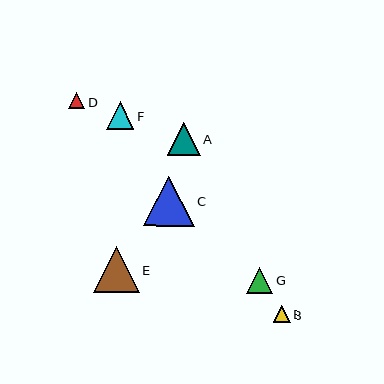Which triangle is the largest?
Triangle C is the largest with a size of approximately 51 pixels.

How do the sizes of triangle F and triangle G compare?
Triangle F and triangle G are approximately the same size.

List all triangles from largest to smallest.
From largest to smallest: C, E, A, F, G, D, B.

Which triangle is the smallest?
Triangle B is the smallest with a size of approximately 17 pixels.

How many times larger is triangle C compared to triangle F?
Triangle C is approximately 1.8 times the size of triangle F.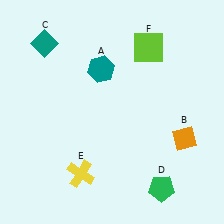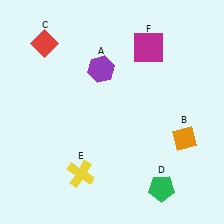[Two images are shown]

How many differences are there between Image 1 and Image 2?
There are 3 differences between the two images.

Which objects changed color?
A changed from teal to purple. C changed from teal to red. F changed from lime to magenta.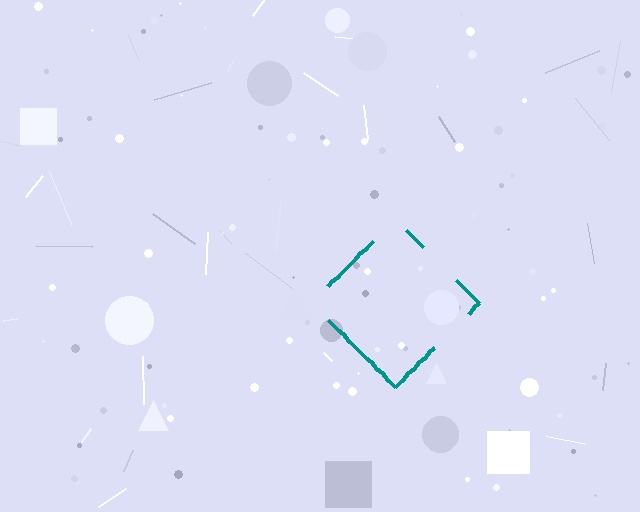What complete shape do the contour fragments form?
The contour fragments form a diamond.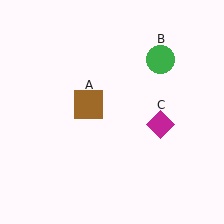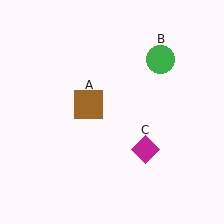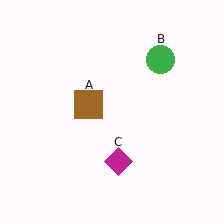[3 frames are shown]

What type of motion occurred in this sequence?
The magenta diamond (object C) rotated clockwise around the center of the scene.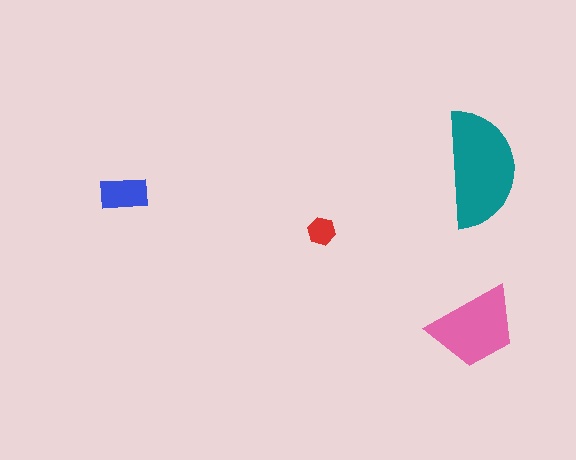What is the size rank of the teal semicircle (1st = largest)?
1st.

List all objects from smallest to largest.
The red hexagon, the blue rectangle, the pink trapezoid, the teal semicircle.